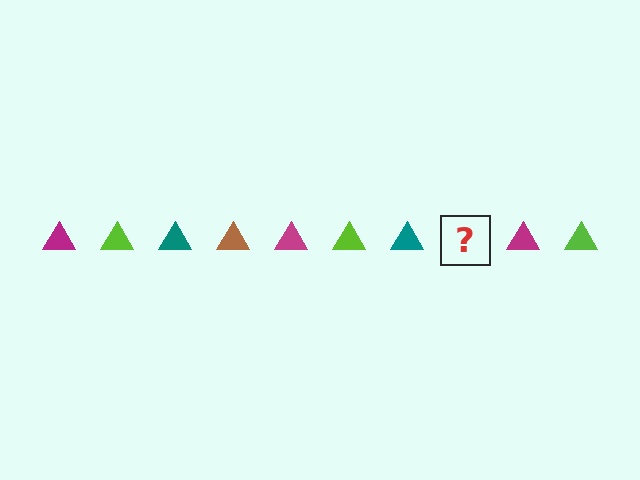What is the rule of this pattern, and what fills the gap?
The rule is that the pattern cycles through magenta, lime, teal, brown triangles. The gap should be filled with a brown triangle.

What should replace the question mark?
The question mark should be replaced with a brown triangle.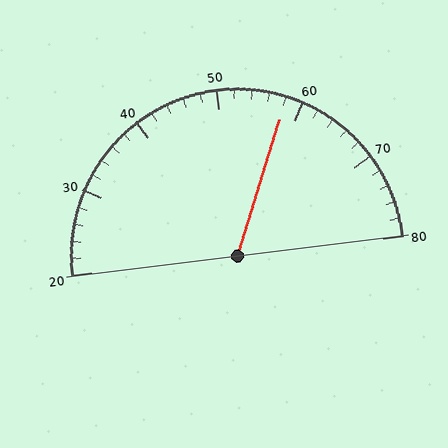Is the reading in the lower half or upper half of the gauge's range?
The reading is in the upper half of the range (20 to 80).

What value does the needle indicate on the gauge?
The needle indicates approximately 58.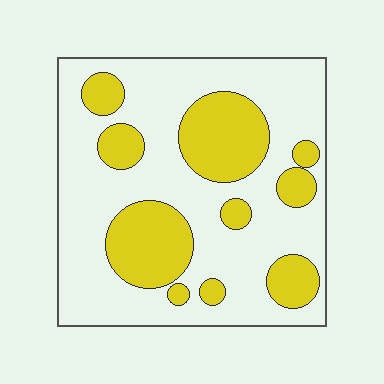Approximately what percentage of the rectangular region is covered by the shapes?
Approximately 30%.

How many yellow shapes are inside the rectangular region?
10.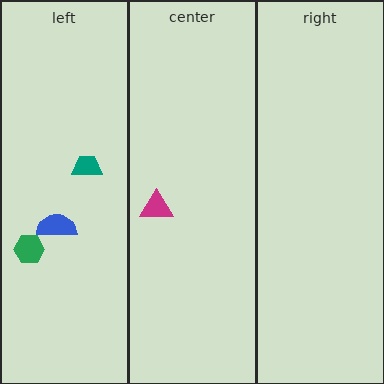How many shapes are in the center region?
1.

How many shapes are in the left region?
3.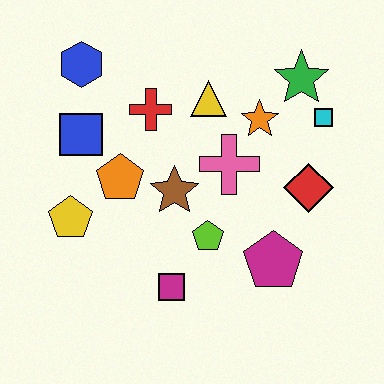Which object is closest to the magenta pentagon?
The lime pentagon is closest to the magenta pentagon.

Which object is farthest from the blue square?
The cyan square is farthest from the blue square.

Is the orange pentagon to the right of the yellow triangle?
No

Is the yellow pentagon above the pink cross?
No